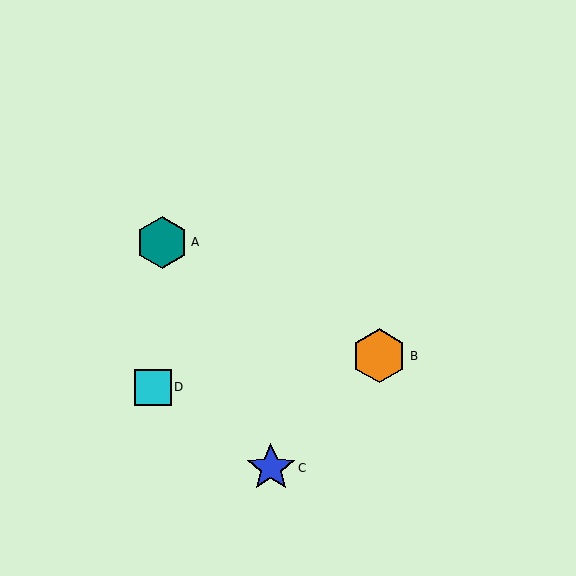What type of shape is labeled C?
Shape C is a blue star.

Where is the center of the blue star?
The center of the blue star is at (271, 468).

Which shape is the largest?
The orange hexagon (labeled B) is the largest.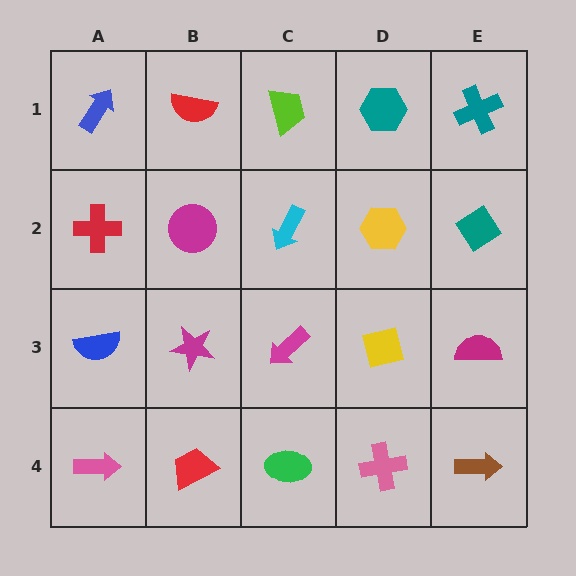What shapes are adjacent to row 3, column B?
A magenta circle (row 2, column B), a red trapezoid (row 4, column B), a blue semicircle (row 3, column A), a magenta arrow (row 3, column C).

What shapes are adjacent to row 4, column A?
A blue semicircle (row 3, column A), a red trapezoid (row 4, column B).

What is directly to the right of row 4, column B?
A green ellipse.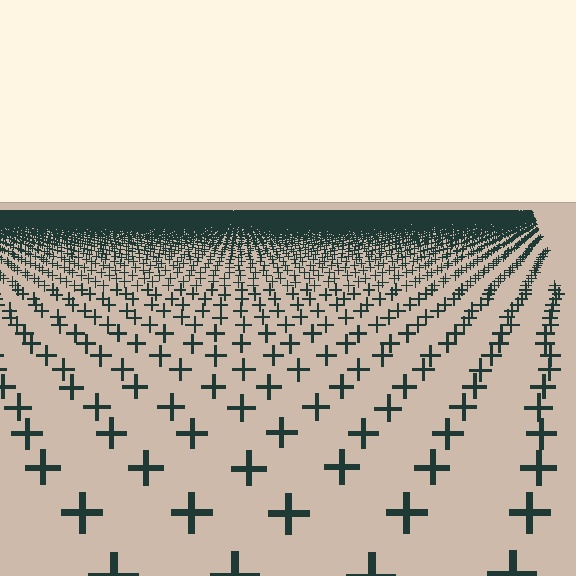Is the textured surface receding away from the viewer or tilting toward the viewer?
The surface is receding away from the viewer. Texture elements get smaller and denser toward the top.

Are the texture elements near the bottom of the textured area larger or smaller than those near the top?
Larger. Near the bottom, elements are closer to the viewer and appear at a bigger on-screen size.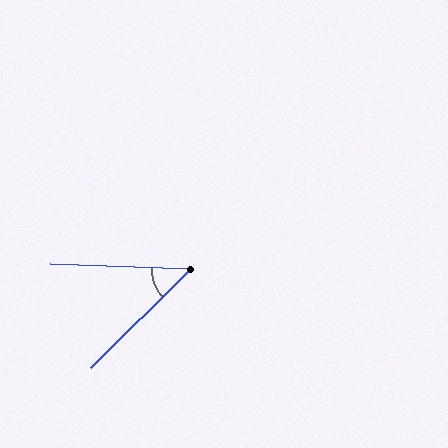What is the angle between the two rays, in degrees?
Approximately 47 degrees.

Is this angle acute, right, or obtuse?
It is acute.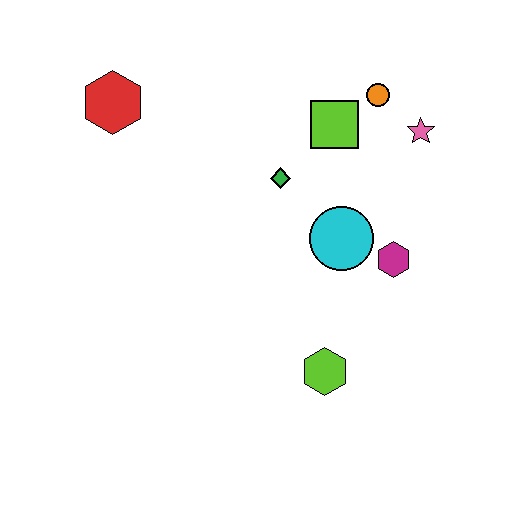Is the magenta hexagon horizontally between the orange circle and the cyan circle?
No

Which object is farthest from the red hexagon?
The lime hexagon is farthest from the red hexagon.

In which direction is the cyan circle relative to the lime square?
The cyan circle is below the lime square.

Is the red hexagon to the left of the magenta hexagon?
Yes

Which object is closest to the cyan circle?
The magenta hexagon is closest to the cyan circle.